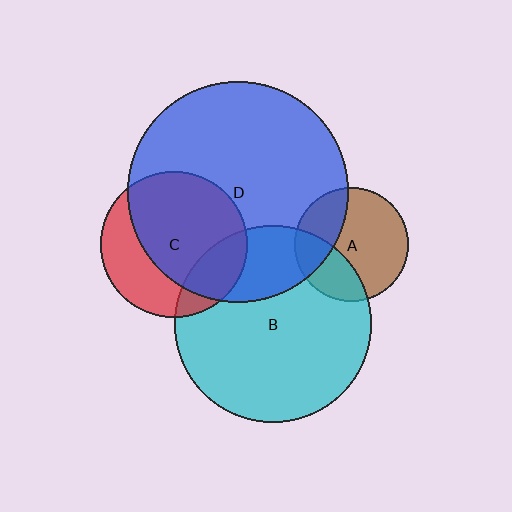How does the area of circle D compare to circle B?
Approximately 1.3 times.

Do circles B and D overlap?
Yes.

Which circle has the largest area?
Circle D (blue).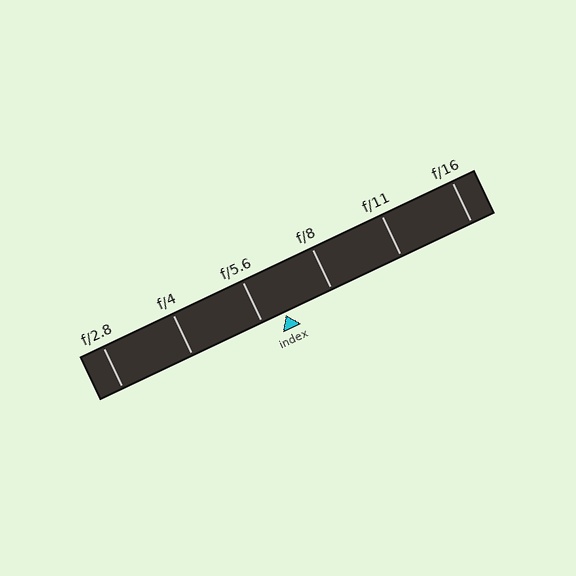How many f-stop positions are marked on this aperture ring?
There are 6 f-stop positions marked.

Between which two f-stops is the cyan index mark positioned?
The index mark is between f/5.6 and f/8.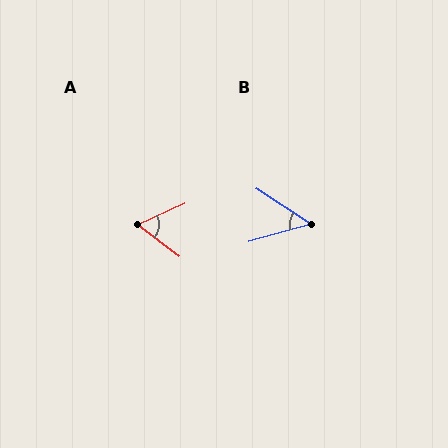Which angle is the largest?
A, at approximately 61 degrees.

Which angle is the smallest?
B, at approximately 49 degrees.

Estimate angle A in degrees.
Approximately 61 degrees.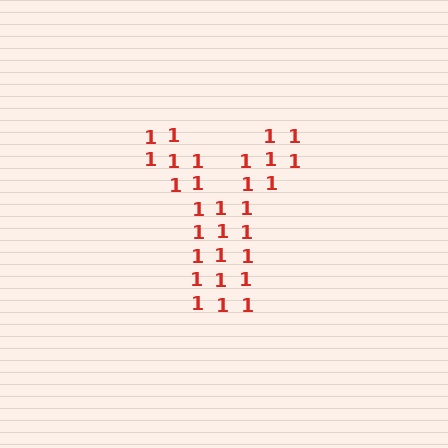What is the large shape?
The large shape is the letter Y.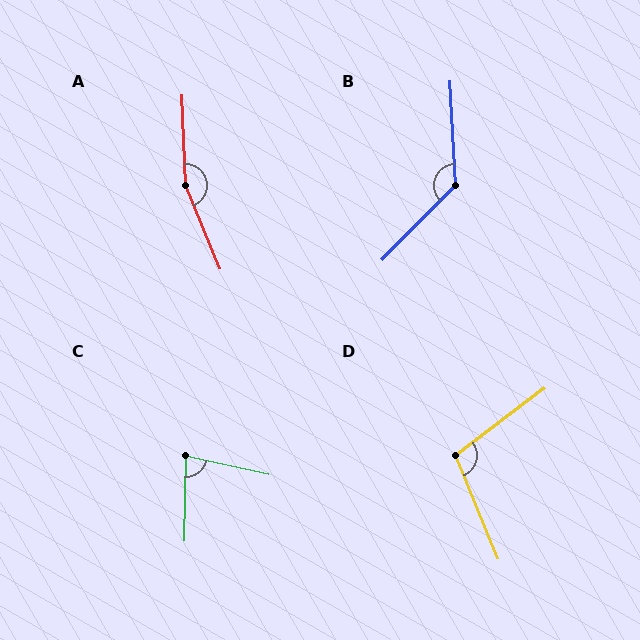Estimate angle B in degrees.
Approximately 133 degrees.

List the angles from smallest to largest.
C (79°), D (105°), B (133°), A (160°).